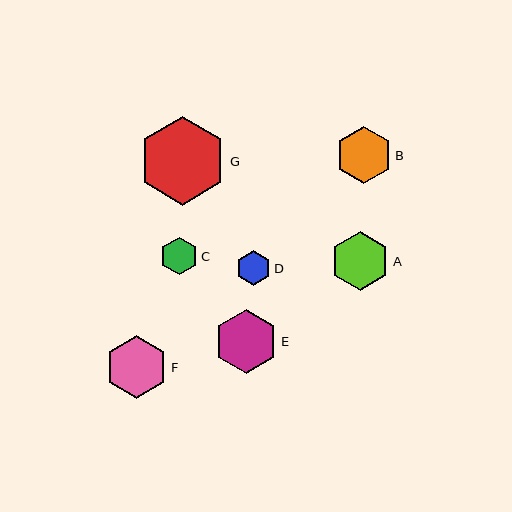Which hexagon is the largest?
Hexagon G is the largest with a size of approximately 89 pixels.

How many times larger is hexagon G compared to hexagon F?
Hexagon G is approximately 1.4 times the size of hexagon F.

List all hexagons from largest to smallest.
From largest to smallest: G, E, F, A, B, C, D.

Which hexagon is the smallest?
Hexagon D is the smallest with a size of approximately 35 pixels.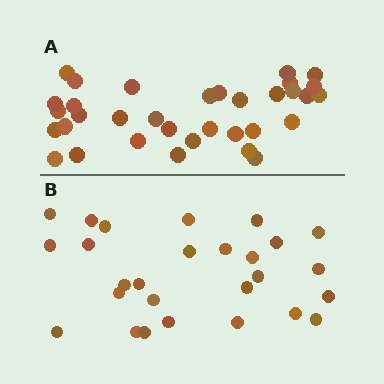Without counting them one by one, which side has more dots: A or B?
Region A (the top region) has more dots.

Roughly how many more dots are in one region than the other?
Region A has roughly 8 or so more dots than region B.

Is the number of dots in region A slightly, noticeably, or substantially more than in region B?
Region A has noticeably more, but not dramatically so. The ratio is roughly 1.3 to 1.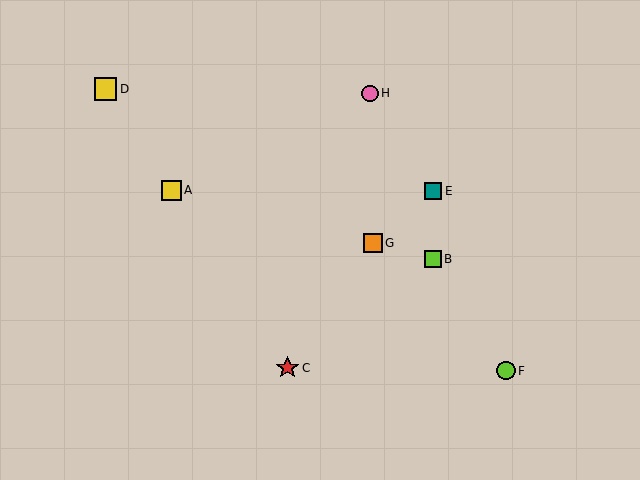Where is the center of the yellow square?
The center of the yellow square is at (171, 190).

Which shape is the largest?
The red star (labeled C) is the largest.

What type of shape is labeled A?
Shape A is a yellow square.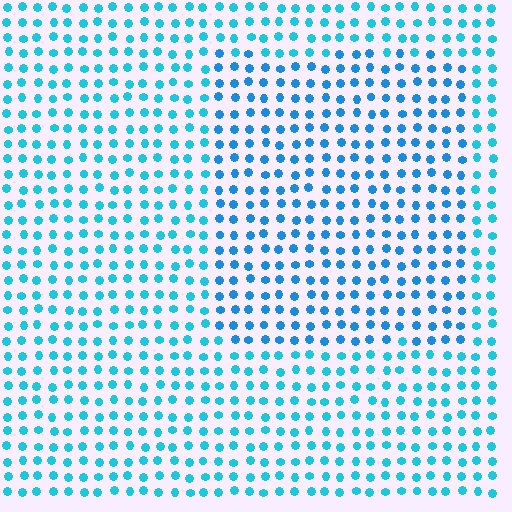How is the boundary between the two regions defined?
The boundary is defined purely by a slight shift in hue (about 19 degrees). Spacing, size, and orientation are identical on both sides.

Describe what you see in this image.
The image is filled with small cyan elements in a uniform arrangement. A rectangle-shaped region is visible where the elements are tinted to a slightly different hue, forming a subtle color boundary.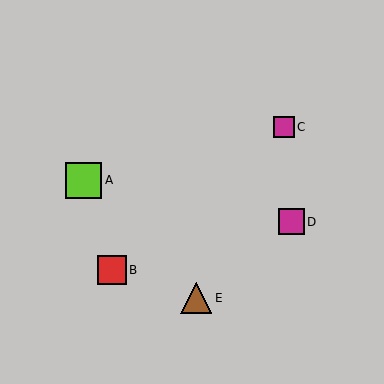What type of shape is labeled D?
Shape D is a magenta square.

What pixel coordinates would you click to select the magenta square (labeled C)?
Click at (284, 127) to select the magenta square C.